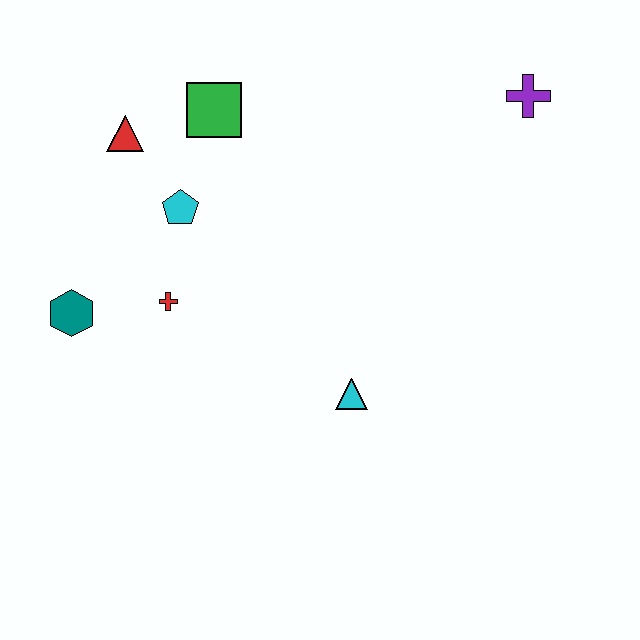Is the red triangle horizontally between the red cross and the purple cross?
No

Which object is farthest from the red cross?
The purple cross is farthest from the red cross.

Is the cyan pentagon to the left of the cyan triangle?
Yes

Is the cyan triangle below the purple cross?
Yes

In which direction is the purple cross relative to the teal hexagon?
The purple cross is to the right of the teal hexagon.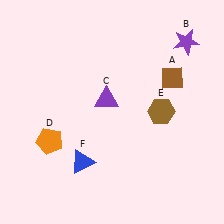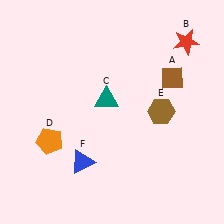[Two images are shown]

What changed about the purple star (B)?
In Image 1, B is purple. In Image 2, it changed to red.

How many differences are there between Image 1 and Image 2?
There are 2 differences between the two images.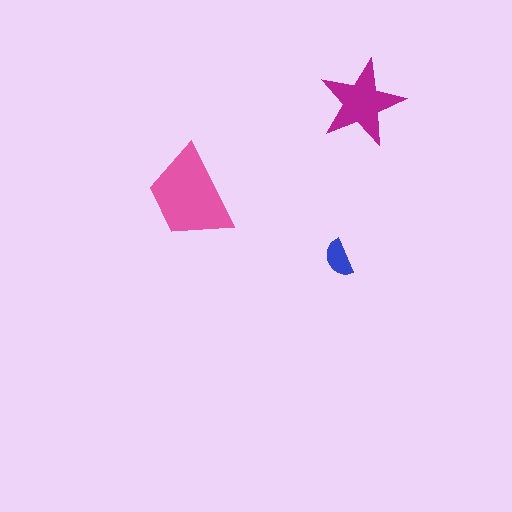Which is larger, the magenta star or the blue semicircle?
The magenta star.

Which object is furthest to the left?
The pink trapezoid is leftmost.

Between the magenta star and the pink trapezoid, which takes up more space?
The pink trapezoid.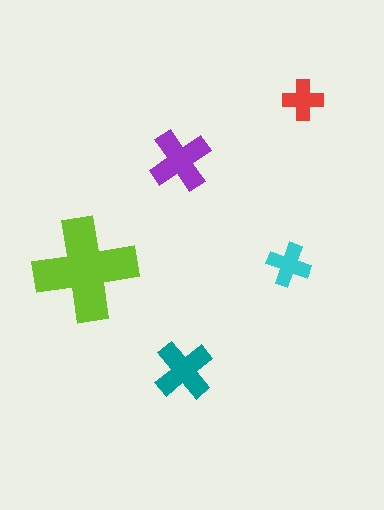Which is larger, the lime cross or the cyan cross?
The lime one.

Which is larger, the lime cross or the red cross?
The lime one.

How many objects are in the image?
There are 5 objects in the image.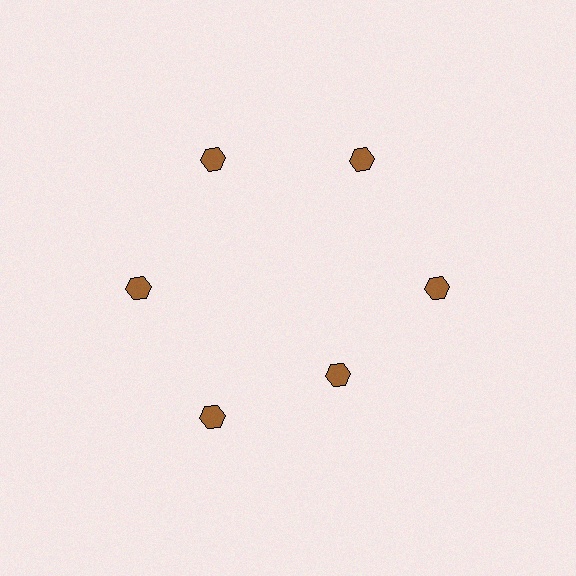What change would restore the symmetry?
The symmetry would be restored by moving it outward, back onto the ring so that all 6 hexagons sit at equal angles and equal distance from the center.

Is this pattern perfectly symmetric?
No. The 6 brown hexagons are arranged in a ring, but one element near the 5 o'clock position is pulled inward toward the center, breaking the 6-fold rotational symmetry.